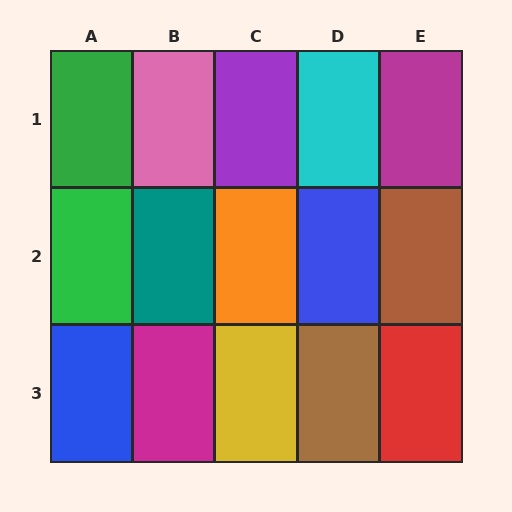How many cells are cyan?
1 cell is cyan.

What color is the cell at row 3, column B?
Magenta.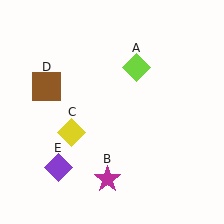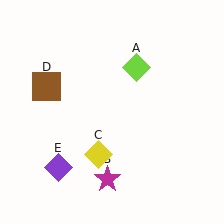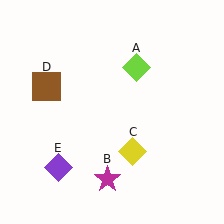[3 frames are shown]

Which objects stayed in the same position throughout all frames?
Lime diamond (object A) and magenta star (object B) and brown square (object D) and purple diamond (object E) remained stationary.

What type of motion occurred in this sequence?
The yellow diamond (object C) rotated counterclockwise around the center of the scene.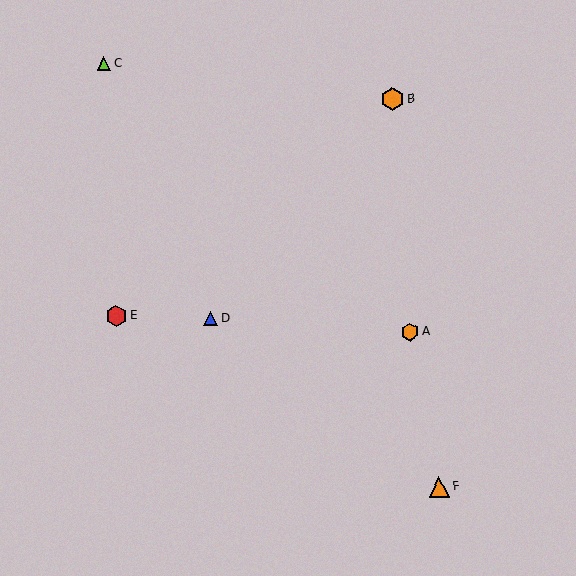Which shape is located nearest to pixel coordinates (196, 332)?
The blue triangle (labeled D) at (210, 319) is nearest to that location.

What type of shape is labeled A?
Shape A is an orange hexagon.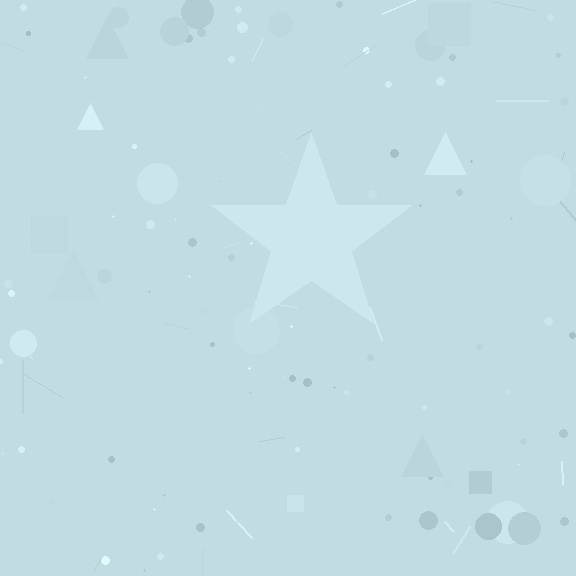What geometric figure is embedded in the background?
A star is embedded in the background.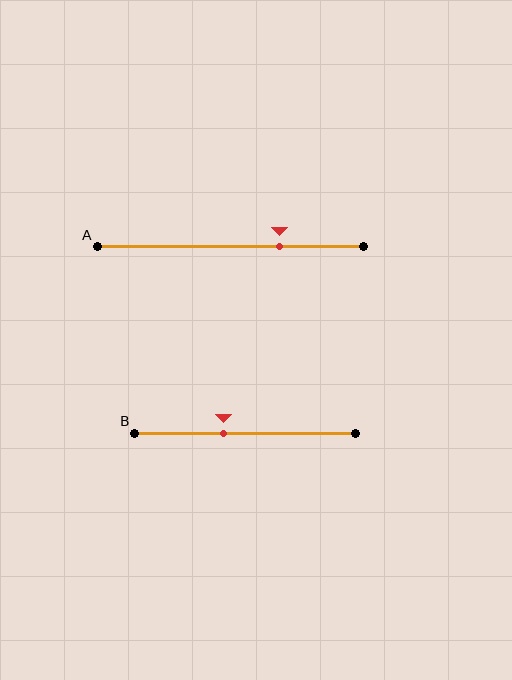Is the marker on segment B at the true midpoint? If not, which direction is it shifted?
No, the marker on segment B is shifted to the left by about 10% of the segment length.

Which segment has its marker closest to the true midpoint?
Segment B has its marker closest to the true midpoint.